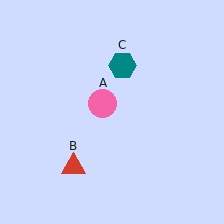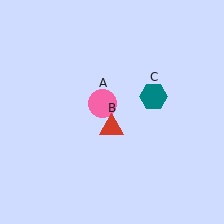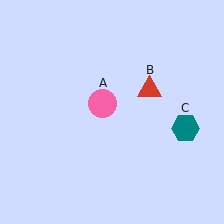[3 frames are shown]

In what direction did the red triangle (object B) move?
The red triangle (object B) moved up and to the right.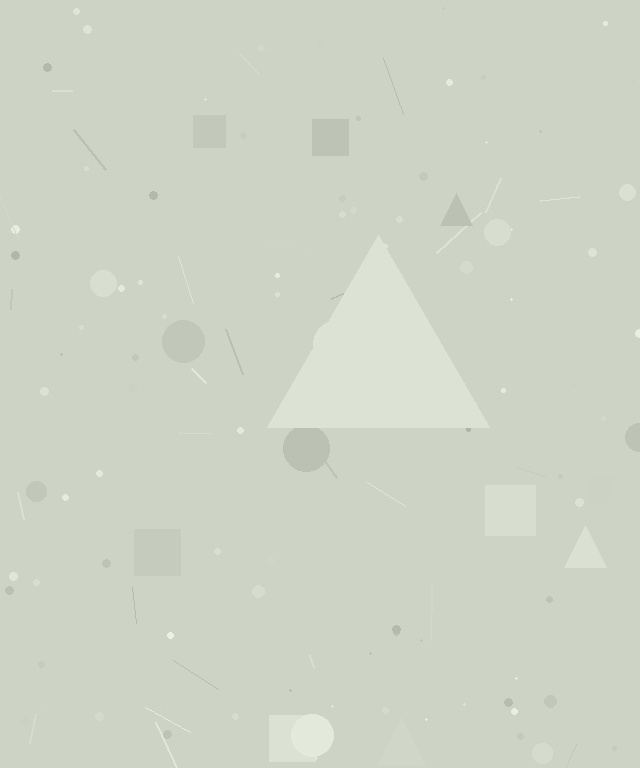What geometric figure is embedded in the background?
A triangle is embedded in the background.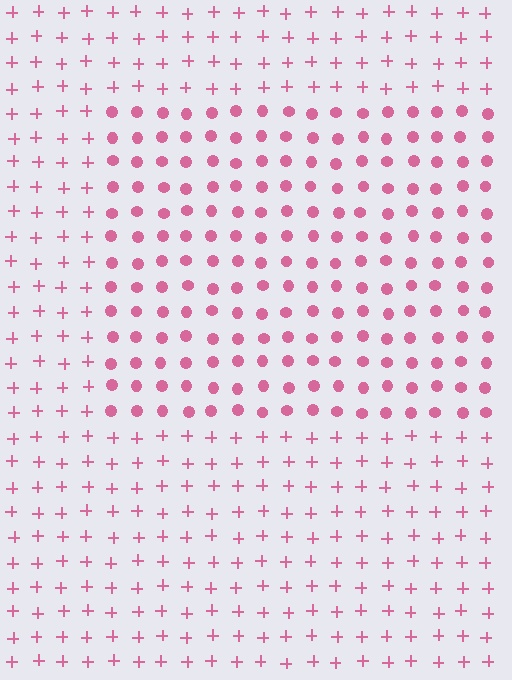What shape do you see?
I see a rectangle.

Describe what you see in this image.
The image is filled with small pink elements arranged in a uniform grid. A rectangle-shaped region contains circles, while the surrounding area contains plus signs. The boundary is defined purely by the change in element shape.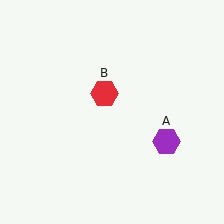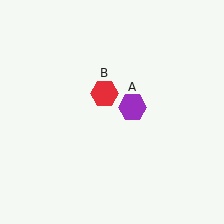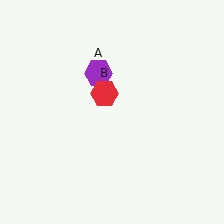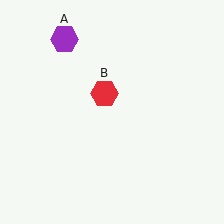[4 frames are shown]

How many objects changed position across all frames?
1 object changed position: purple hexagon (object A).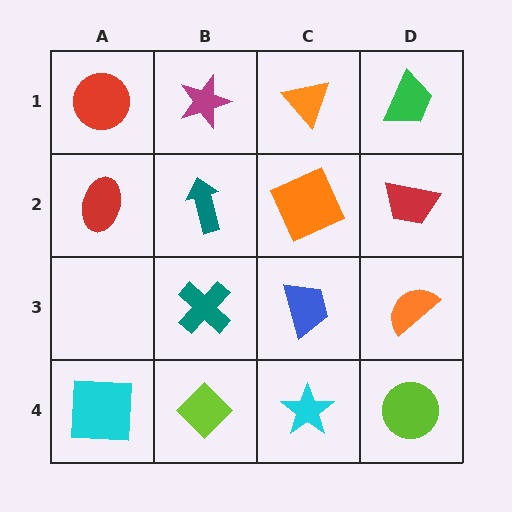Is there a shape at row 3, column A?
No, that cell is empty.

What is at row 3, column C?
A blue trapezoid.